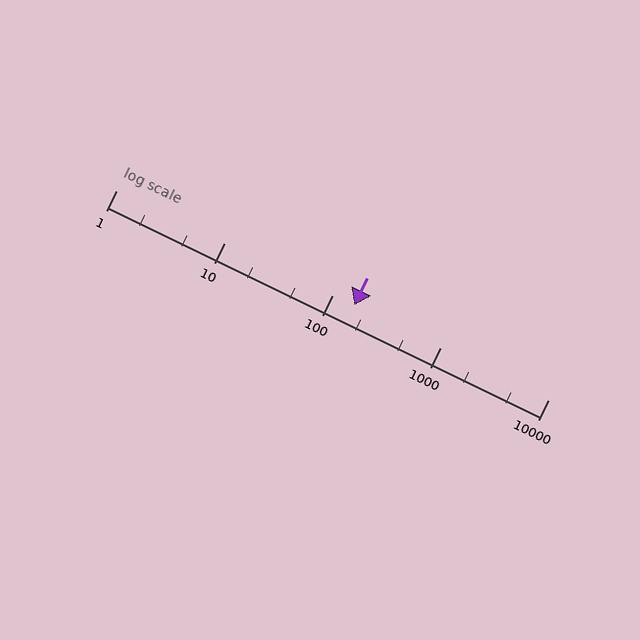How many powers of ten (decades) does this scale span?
The scale spans 4 decades, from 1 to 10000.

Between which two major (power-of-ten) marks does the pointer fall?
The pointer is between 100 and 1000.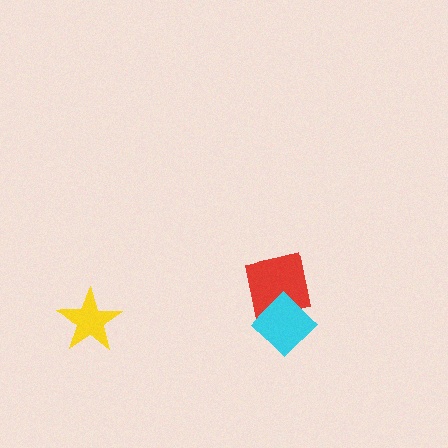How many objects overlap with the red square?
1 object overlaps with the red square.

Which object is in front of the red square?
The cyan diamond is in front of the red square.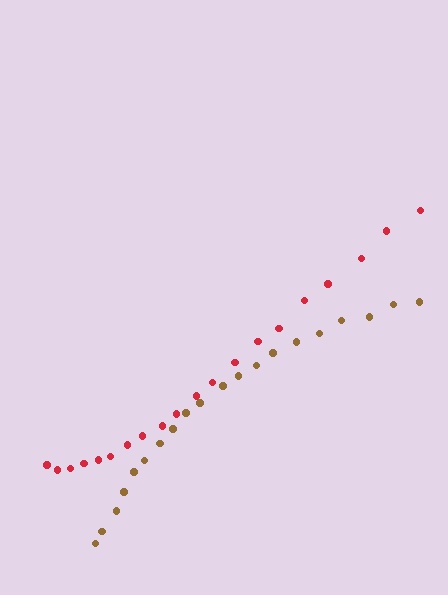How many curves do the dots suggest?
There are 2 distinct paths.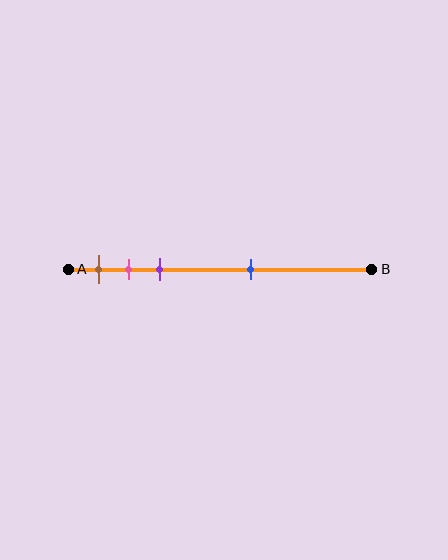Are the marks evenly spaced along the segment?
No, the marks are not evenly spaced.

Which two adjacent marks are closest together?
The pink and purple marks are the closest adjacent pair.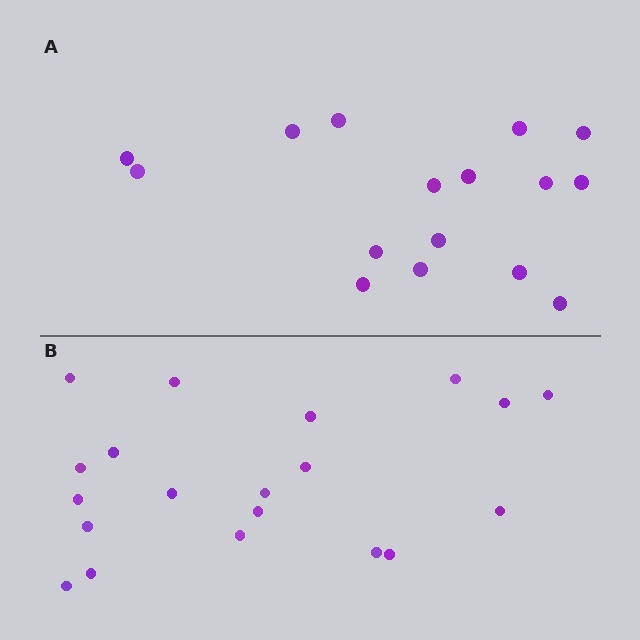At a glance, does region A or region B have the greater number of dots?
Region B (the bottom region) has more dots.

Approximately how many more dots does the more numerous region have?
Region B has about 4 more dots than region A.